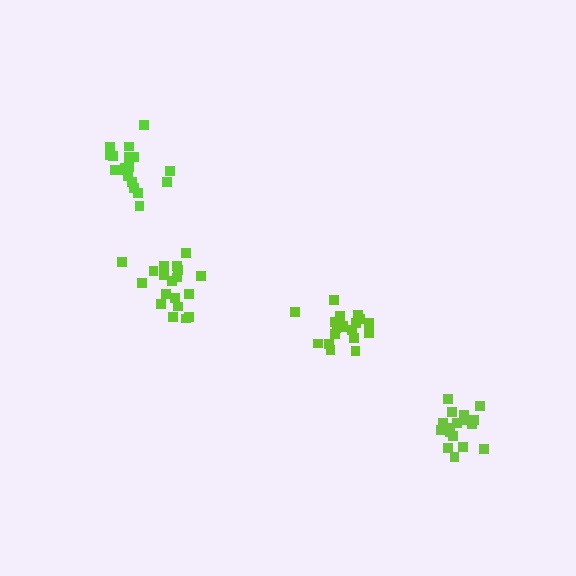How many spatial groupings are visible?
There are 4 spatial groupings.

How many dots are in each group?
Group 1: 19 dots, Group 2: 19 dots, Group 3: 19 dots, Group 4: 19 dots (76 total).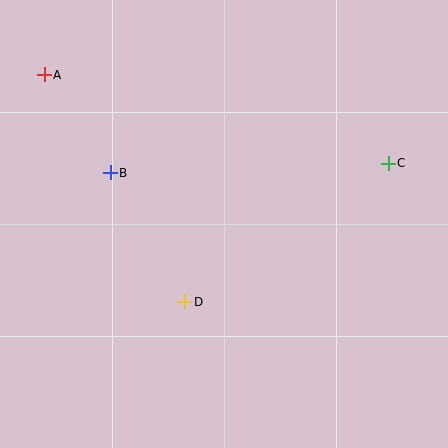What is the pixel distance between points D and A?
The distance between D and A is 267 pixels.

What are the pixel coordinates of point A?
Point A is at (44, 75).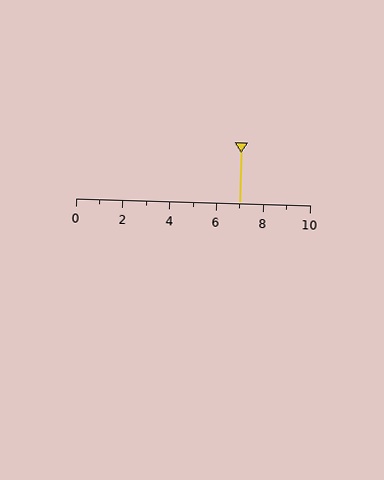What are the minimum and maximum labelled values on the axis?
The axis runs from 0 to 10.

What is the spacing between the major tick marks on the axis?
The major ticks are spaced 2 apart.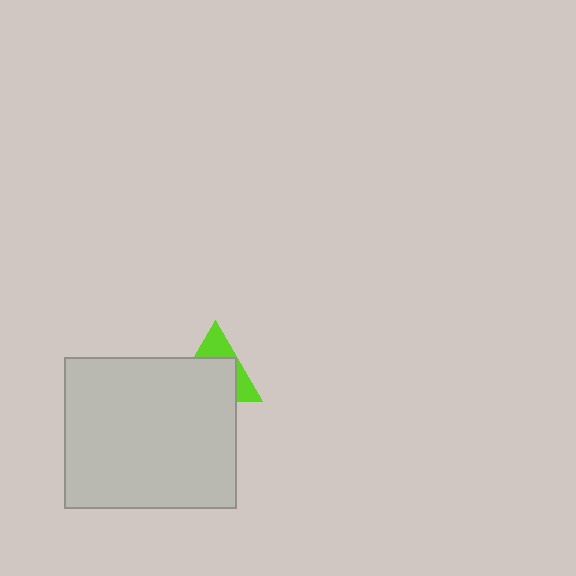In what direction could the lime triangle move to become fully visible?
The lime triangle could move up. That would shift it out from behind the light gray rectangle entirely.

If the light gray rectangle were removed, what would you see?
You would see the complete lime triangle.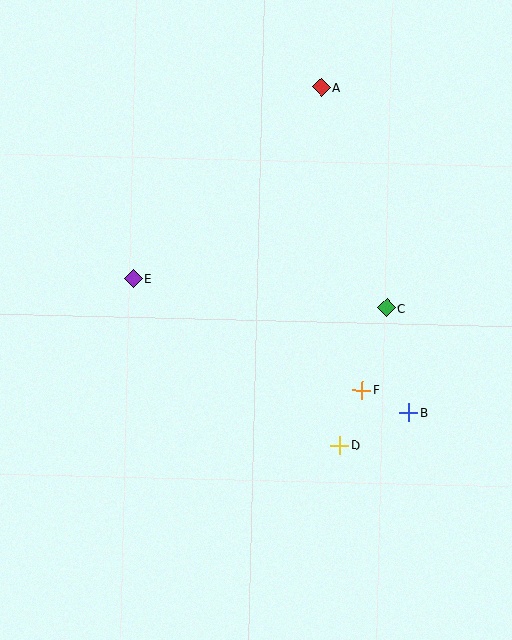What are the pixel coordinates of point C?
Point C is at (386, 308).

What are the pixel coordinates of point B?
Point B is at (408, 412).